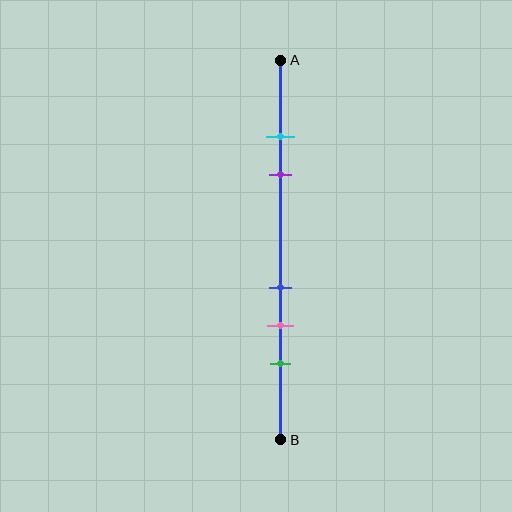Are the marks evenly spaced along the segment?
No, the marks are not evenly spaced.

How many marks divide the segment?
There are 5 marks dividing the segment.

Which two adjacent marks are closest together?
The cyan and purple marks are the closest adjacent pair.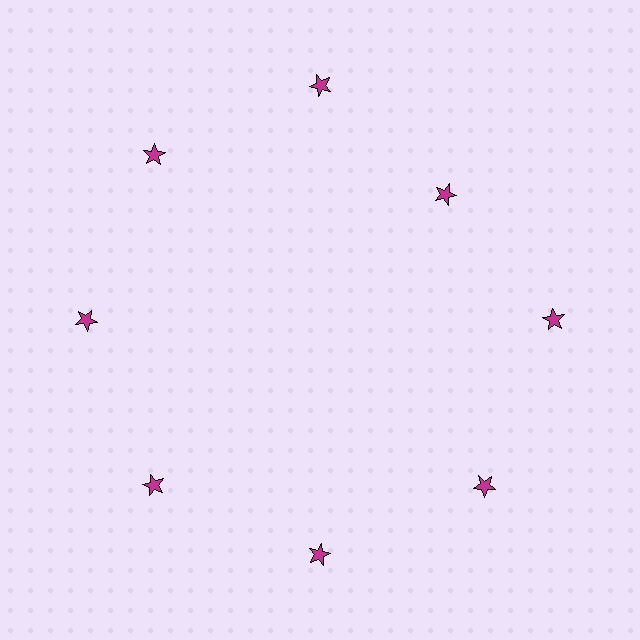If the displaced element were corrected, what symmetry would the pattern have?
It would have 8-fold rotational symmetry — the pattern would map onto itself every 45 degrees.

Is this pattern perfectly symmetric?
No. The 8 magenta stars are arranged in a ring, but one element near the 2 o'clock position is pulled inward toward the center, breaking the 8-fold rotational symmetry.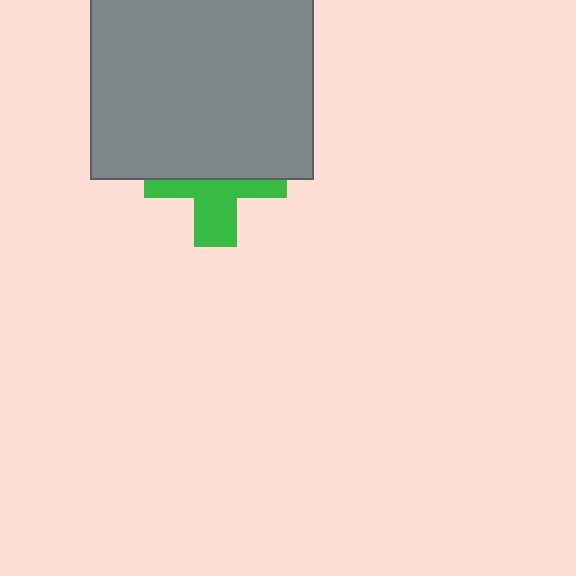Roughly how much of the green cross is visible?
About half of it is visible (roughly 45%).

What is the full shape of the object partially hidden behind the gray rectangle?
The partially hidden object is a green cross.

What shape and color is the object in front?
The object in front is a gray rectangle.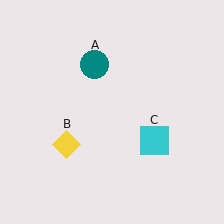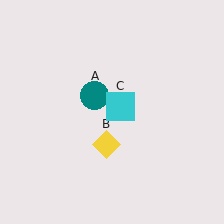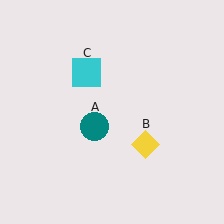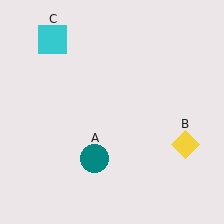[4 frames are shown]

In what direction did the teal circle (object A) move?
The teal circle (object A) moved down.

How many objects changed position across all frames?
3 objects changed position: teal circle (object A), yellow diamond (object B), cyan square (object C).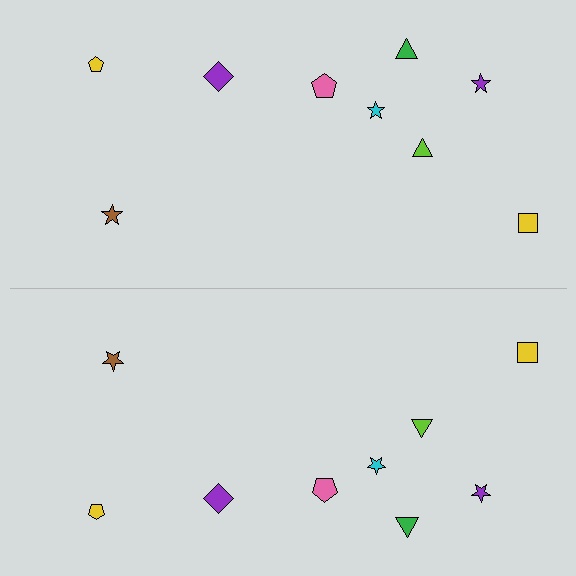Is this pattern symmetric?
Yes, this pattern has bilateral (reflection) symmetry.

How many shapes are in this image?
There are 18 shapes in this image.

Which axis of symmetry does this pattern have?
The pattern has a horizontal axis of symmetry running through the center of the image.